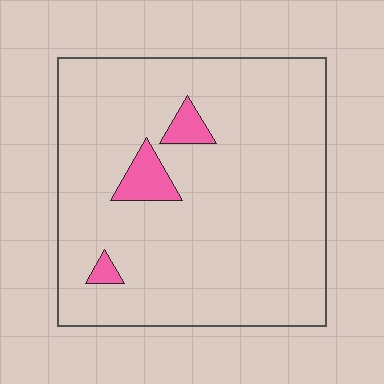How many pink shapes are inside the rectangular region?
3.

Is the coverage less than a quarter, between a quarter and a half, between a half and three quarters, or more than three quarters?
Less than a quarter.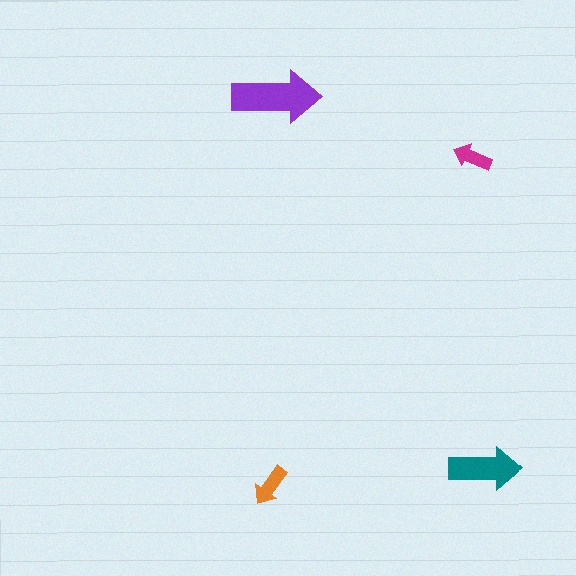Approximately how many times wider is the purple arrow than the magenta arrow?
About 2.5 times wider.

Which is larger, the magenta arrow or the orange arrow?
The orange one.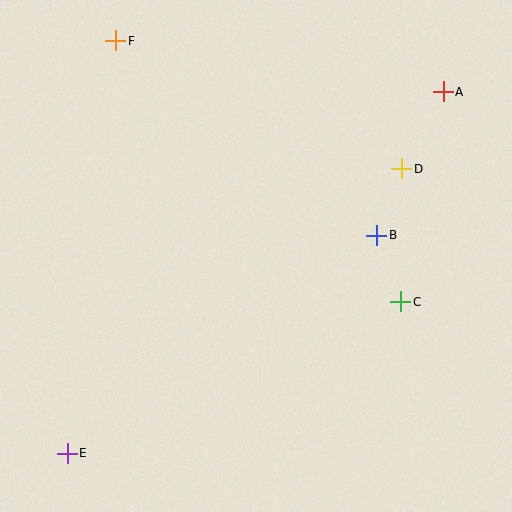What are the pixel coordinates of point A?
Point A is at (443, 92).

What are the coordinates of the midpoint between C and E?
The midpoint between C and E is at (234, 377).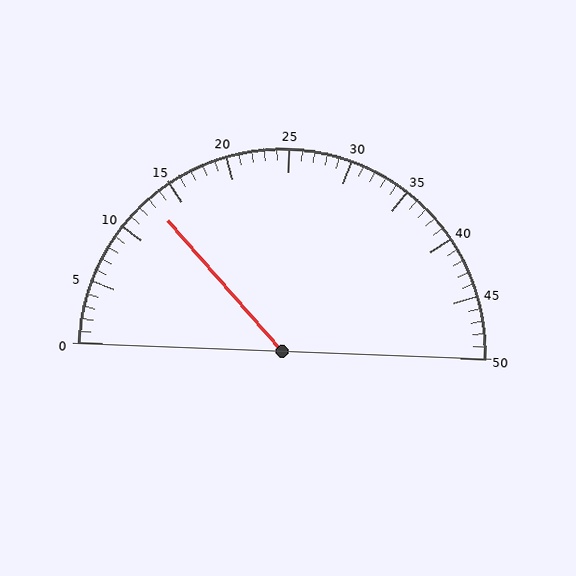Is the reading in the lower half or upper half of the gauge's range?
The reading is in the lower half of the range (0 to 50).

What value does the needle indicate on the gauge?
The needle indicates approximately 13.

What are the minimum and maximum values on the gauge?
The gauge ranges from 0 to 50.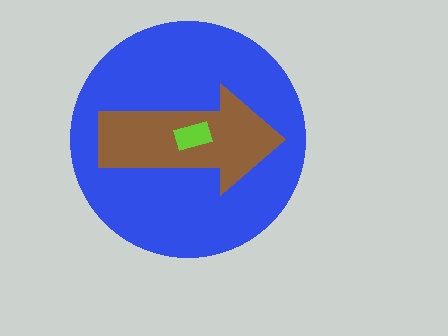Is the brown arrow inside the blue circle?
Yes.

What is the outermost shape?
The blue circle.